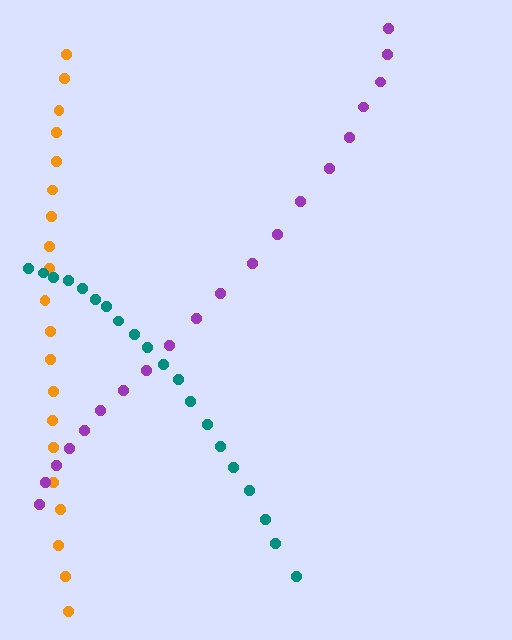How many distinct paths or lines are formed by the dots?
There are 3 distinct paths.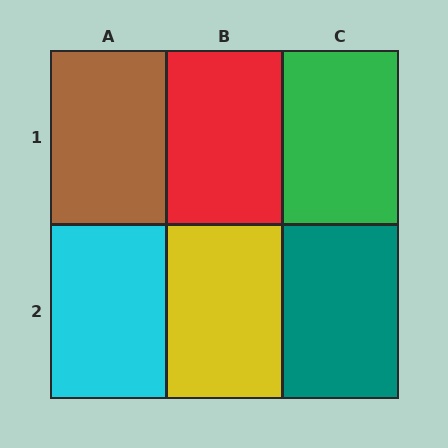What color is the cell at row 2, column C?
Teal.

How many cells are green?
1 cell is green.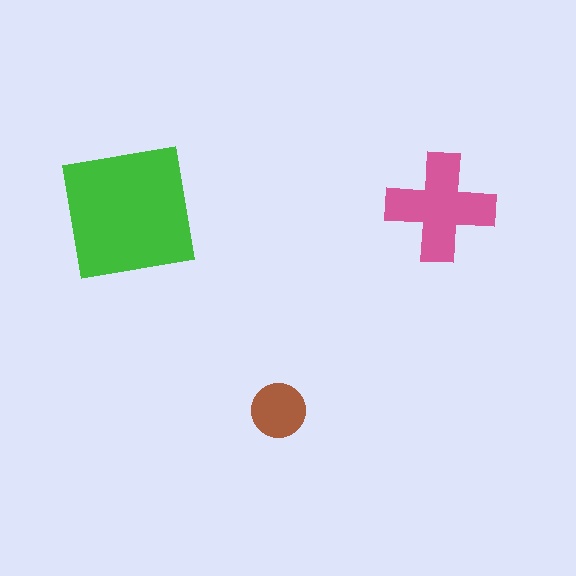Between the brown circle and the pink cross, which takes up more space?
The pink cross.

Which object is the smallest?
The brown circle.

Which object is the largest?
The green square.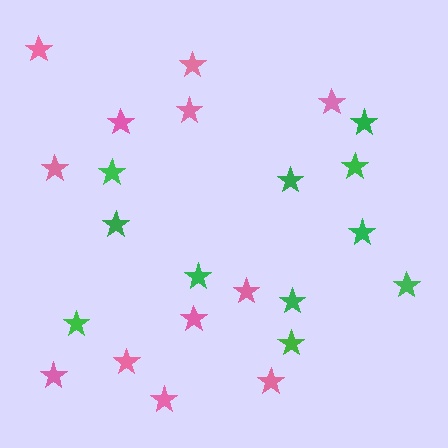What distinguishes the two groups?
There are 2 groups: one group of green stars (11) and one group of pink stars (12).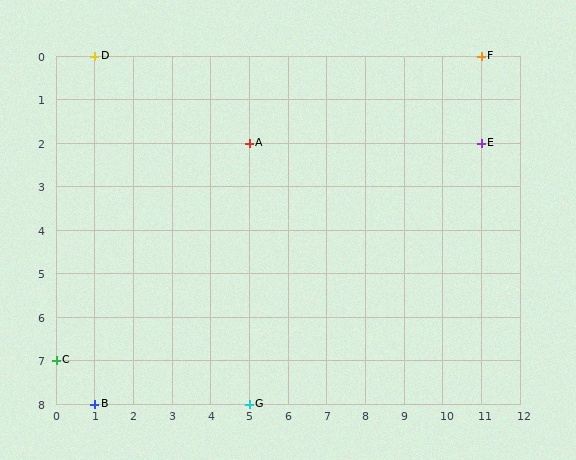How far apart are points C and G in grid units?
Points C and G are 5 columns and 1 row apart (about 5.1 grid units diagonally).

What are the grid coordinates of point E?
Point E is at grid coordinates (11, 2).